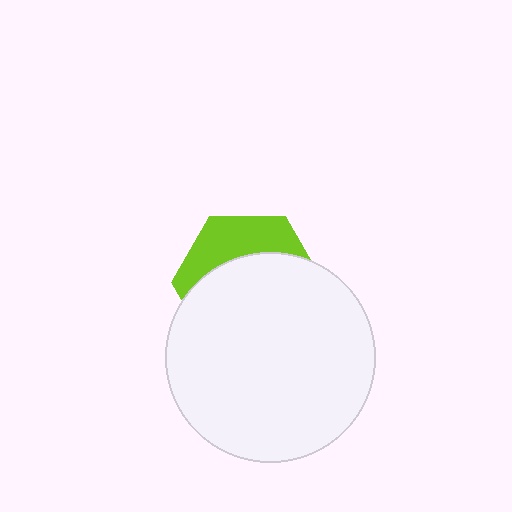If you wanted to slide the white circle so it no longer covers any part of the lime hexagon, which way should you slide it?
Slide it down — that is the most direct way to separate the two shapes.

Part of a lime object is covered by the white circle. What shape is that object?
It is a hexagon.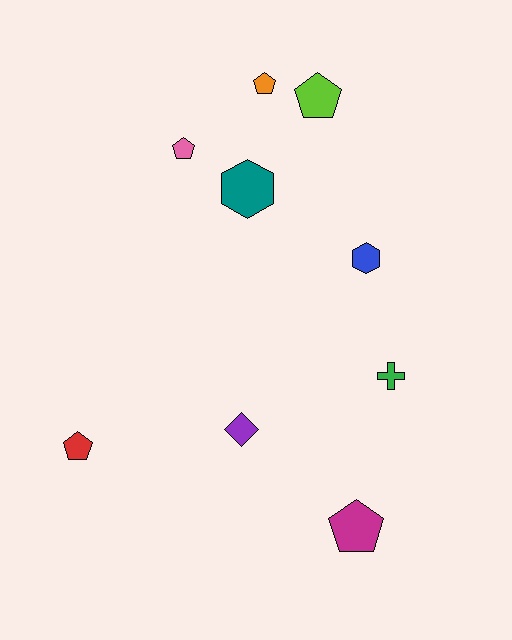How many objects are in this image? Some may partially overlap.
There are 9 objects.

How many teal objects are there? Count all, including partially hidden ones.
There is 1 teal object.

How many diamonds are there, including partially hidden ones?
There is 1 diamond.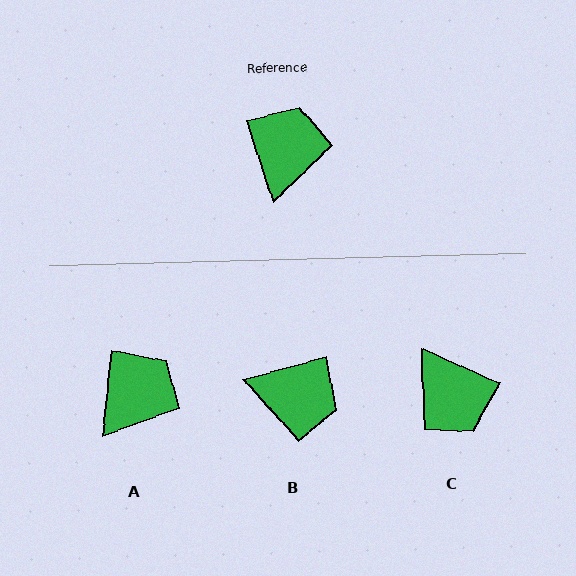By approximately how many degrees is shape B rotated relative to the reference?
Approximately 93 degrees clockwise.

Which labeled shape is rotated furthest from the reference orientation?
C, about 132 degrees away.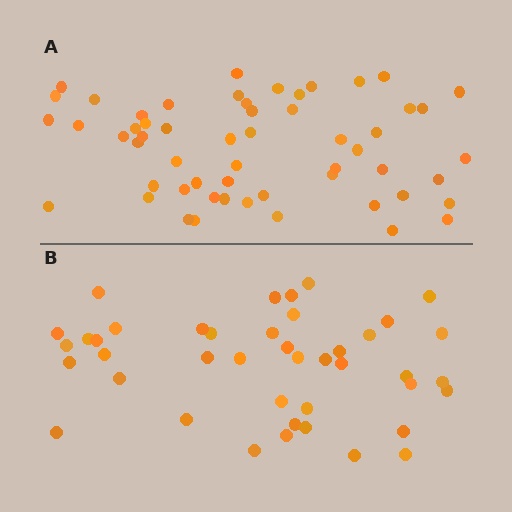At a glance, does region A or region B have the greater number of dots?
Region A (the top region) has more dots.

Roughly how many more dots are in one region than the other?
Region A has approximately 15 more dots than region B.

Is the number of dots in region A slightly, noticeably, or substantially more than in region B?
Region A has noticeably more, but not dramatically so. The ratio is roughly 1.3 to 1.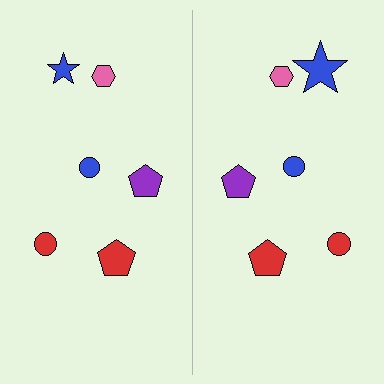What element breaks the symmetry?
The blue star on the right side has a different size than its mirror counterpart.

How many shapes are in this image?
There are 12 shapes in this image.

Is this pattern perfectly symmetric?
No, the pattern is not perfectly symmetric. The blue star on the right side has a different size than its mirror counterpart.